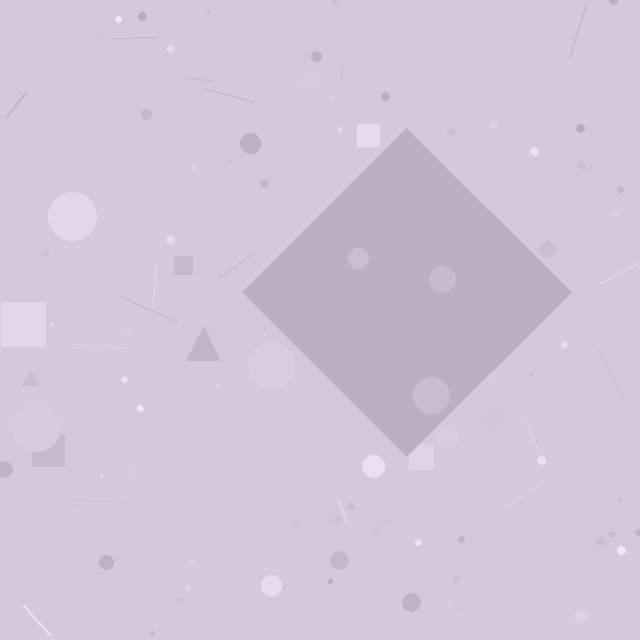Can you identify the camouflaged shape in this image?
The camouflaged shape is a diamond.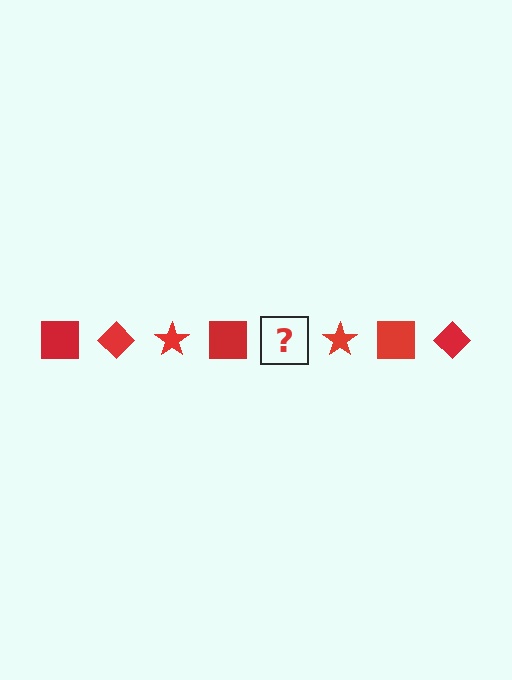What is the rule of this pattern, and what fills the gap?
The rule is that the pattern cycles through square, diamond, star shapes in red. The gap should be filled with a red diamond.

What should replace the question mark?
The question mark should be replaced with a red diamond.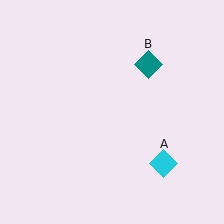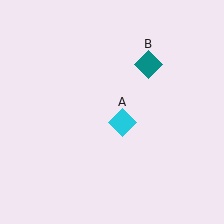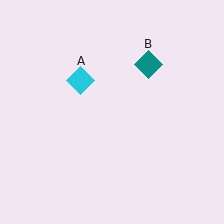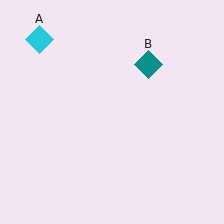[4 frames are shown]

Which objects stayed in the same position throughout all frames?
Teal diamond (object B) remained stationary.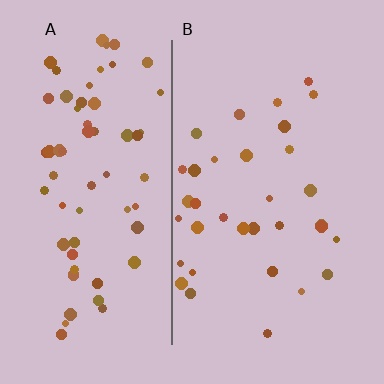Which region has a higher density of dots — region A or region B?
A (the left).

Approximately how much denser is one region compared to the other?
Approximately 2.0× — region A over region B.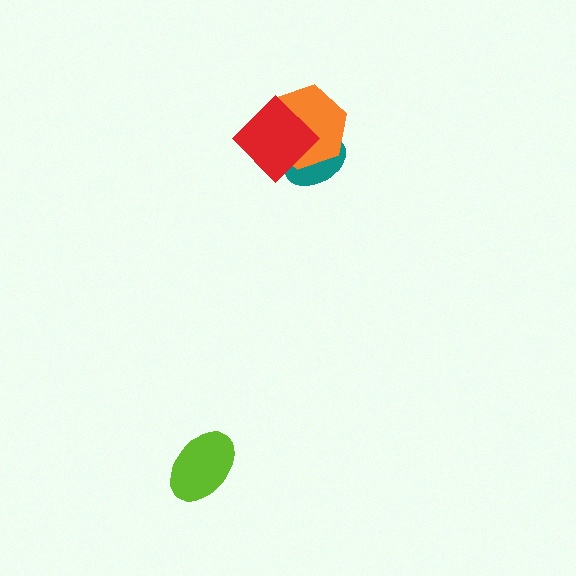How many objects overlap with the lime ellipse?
0 objects overlap with the lime ellipse.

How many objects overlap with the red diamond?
2 objects overlap with the red diamond.